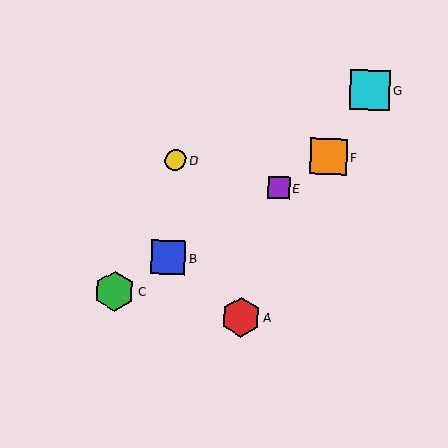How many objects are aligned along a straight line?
4 objects (B, C, E, F) are aligned along a straight line.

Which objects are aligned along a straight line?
Objects B, C, E, F are aligned along a straight line.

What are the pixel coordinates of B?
Object B is at (168, 258).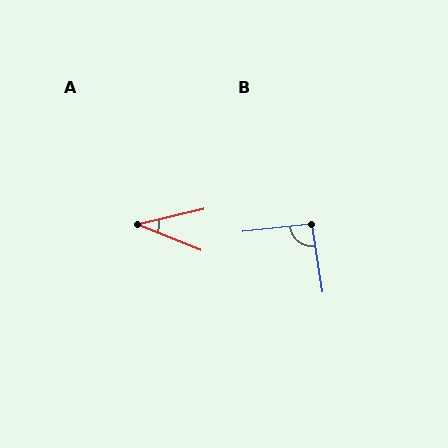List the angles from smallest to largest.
A (35°), B (93°).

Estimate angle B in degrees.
Approximately 93 degrees.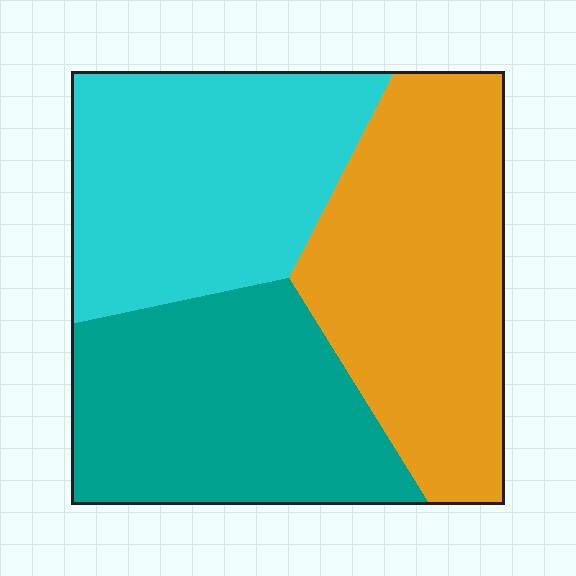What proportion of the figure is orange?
Orange takes up about three eighths (3/8) of the figure.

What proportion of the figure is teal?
Teal covers roughly 30% of the figure.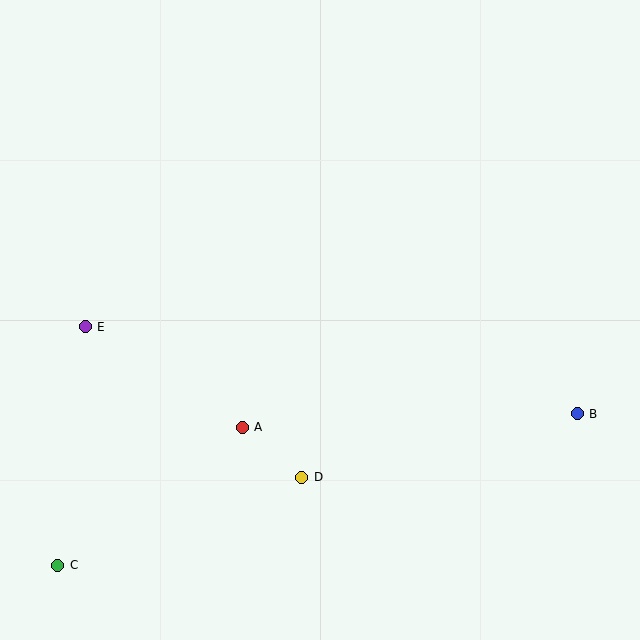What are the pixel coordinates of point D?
Point D is at (302, 477).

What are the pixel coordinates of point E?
Point E is at (85, 327).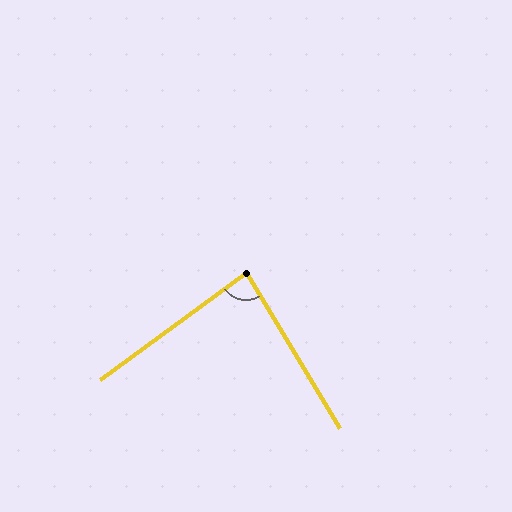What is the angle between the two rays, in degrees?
Approximately 85 degrees.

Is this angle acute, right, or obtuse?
It is acute.